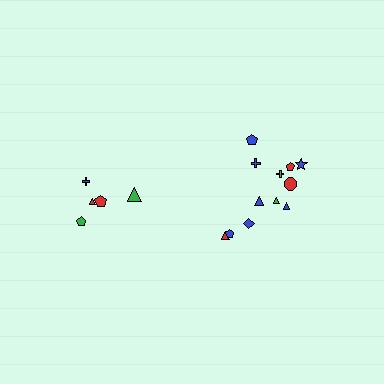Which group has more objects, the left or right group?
The right group.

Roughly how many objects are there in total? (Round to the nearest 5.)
Roughly 15 objects in total.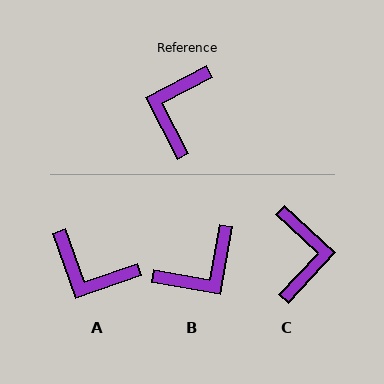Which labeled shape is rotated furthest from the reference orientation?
C, about 160 degrees away.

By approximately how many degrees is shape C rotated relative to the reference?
Approximately 160 degrees clockwise.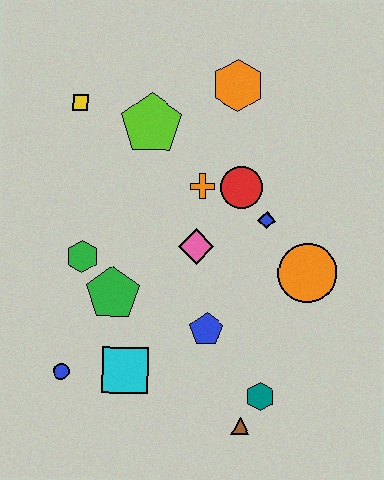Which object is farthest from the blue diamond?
The blue circle is farthest from the blue diamond.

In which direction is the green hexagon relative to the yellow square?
The green hexagon is below the yellow square.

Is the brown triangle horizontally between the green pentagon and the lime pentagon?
No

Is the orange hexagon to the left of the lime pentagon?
No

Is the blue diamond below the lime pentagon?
Yes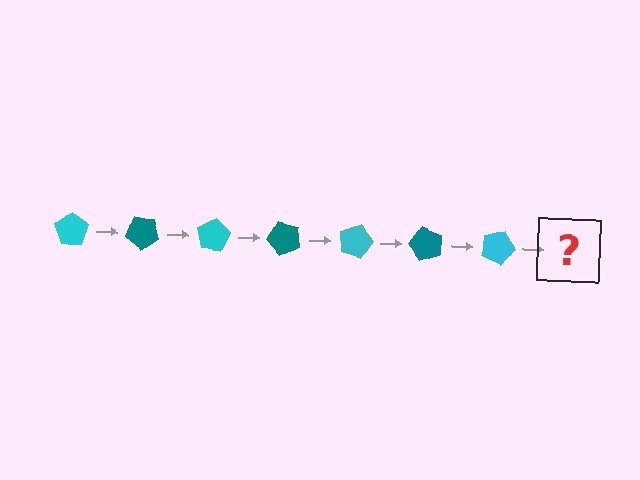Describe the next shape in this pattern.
It should be a teal pentagon, rotated 280 degrees from the start.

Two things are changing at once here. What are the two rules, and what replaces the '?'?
The two rules are that it rotates 40 degrees each step and the color cycles through cyan and teal. The '?' should be a teal pentagon, rotated 280 degrees from the start.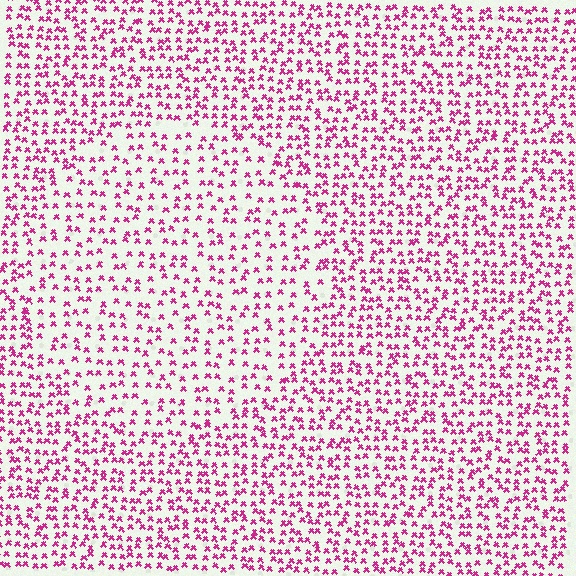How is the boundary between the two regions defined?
The boundary is defined by a change in element density (approximately 1.6x ratio). All elements are the same color, size, and shape.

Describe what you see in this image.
The image contains small magenta elements arranged at two different densities. A circle-shaped region is visible where the elements are less densely packed than the surrounding area.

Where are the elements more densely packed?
The elements are more densely packed outside the circle boundary.